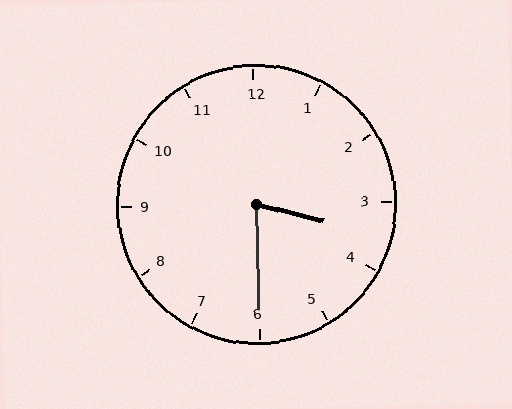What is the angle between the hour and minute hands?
Approximately 75 degrees.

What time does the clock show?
3:30.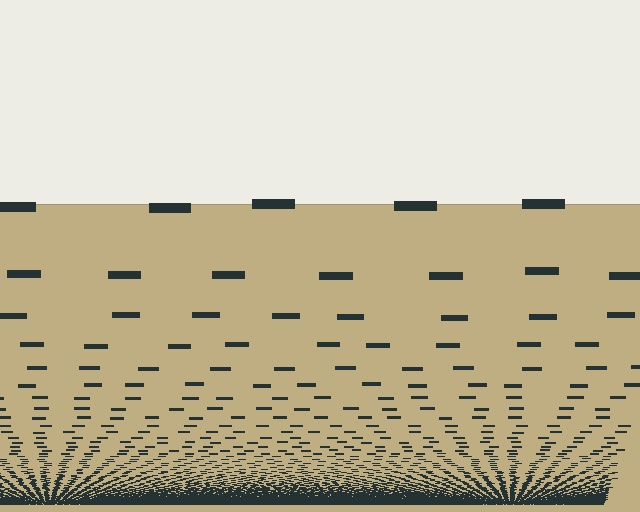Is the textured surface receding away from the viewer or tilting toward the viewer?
The surface appears to tilt toward the viewer. Texture elements get larger and sparser toward the top.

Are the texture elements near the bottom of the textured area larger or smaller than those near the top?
Smaller. The gradient is inverted — elements near the bottom are smaller and denser.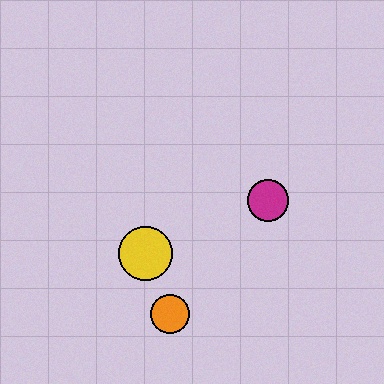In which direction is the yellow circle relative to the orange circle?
The yellow circle is above the orange circle.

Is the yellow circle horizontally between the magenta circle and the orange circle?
No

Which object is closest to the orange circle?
The yellow circle is closest to the orange circle.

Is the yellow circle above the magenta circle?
No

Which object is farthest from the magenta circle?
The orange circle is farthest from the magenta circle.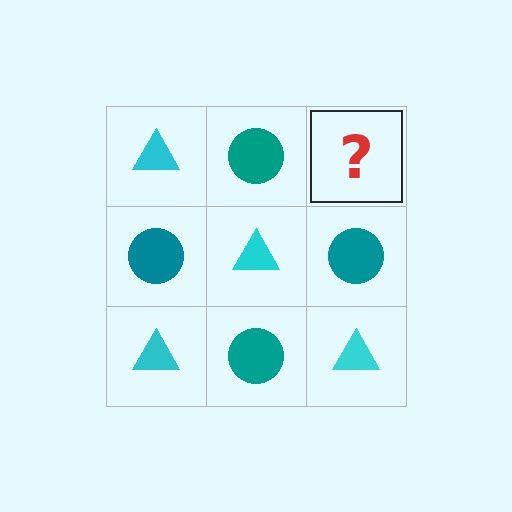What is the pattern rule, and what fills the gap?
The rule is that it alternates cyan triangle and teal circle in a checkerboard pattern. The gap should be filled with a cyan triangle.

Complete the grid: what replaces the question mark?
The question mark should be replaced with a cyan triangle.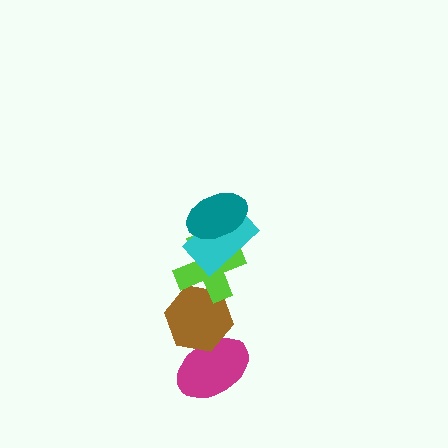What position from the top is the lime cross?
The lime cross is 3rd from the top.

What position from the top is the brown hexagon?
The brown hexagon is 4th from the top.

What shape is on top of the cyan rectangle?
The teal ellipse is on top of the cyan rectangle.